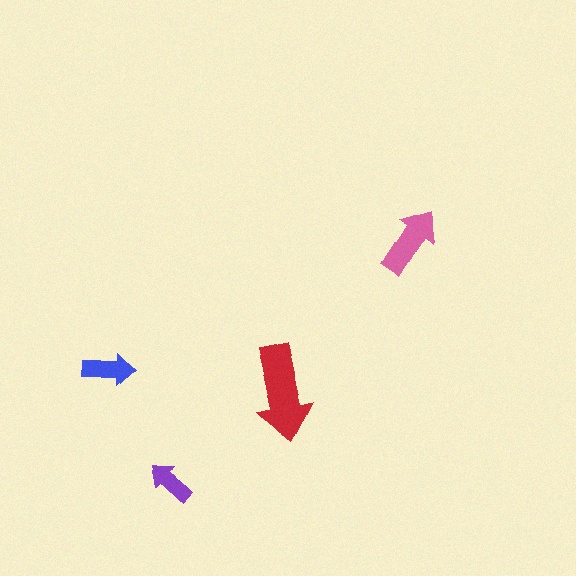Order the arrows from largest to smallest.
the red one, the pink one, the blue one, the purple one.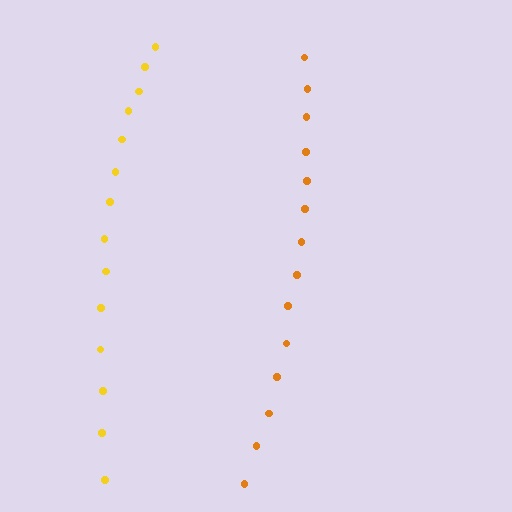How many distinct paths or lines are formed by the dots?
There are 2 distinct paths.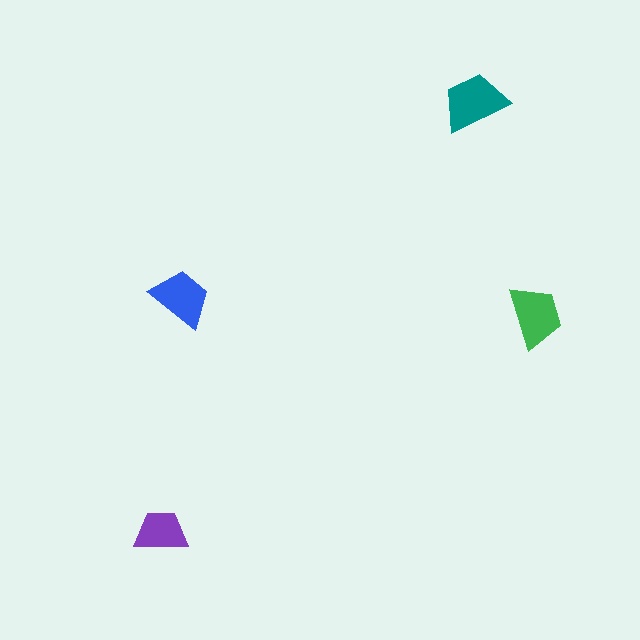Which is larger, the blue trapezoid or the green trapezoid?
The green one.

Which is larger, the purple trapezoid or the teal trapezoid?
The teal one.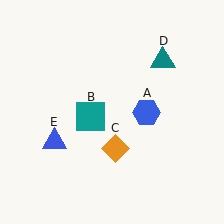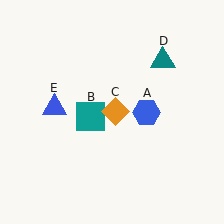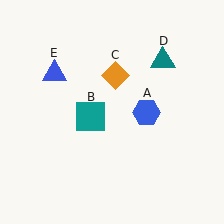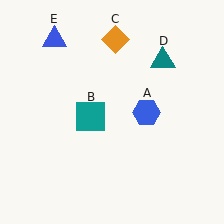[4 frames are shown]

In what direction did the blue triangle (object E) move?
The blue triangle (object E) moved up.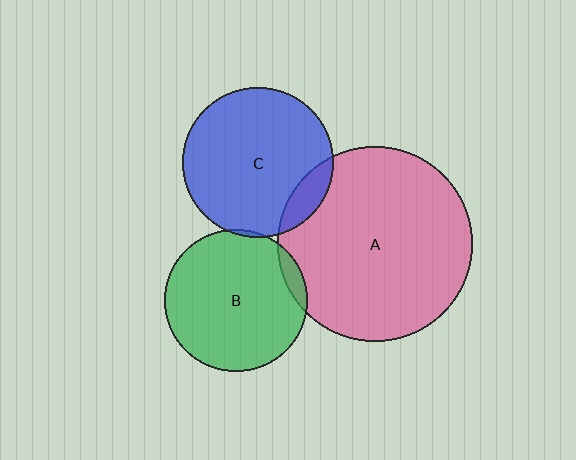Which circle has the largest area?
Circle A (pink).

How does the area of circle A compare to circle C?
Approximately 1.7 times.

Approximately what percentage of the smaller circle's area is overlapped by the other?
Approximately 5%.